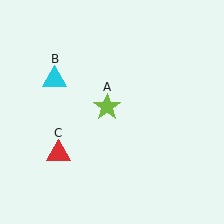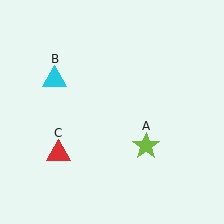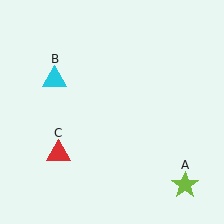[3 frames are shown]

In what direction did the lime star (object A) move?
The lime star (object A) moved down and to the right.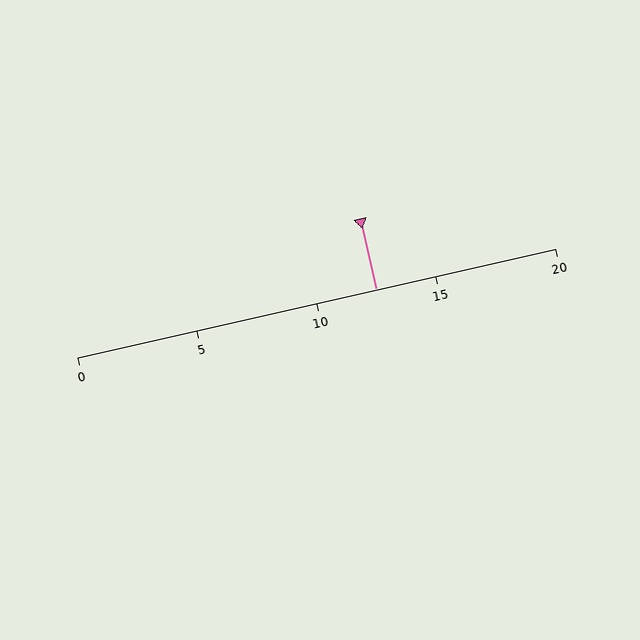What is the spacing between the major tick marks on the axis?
The major ticks are spaced 5 apart.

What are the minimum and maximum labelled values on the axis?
The axis runs from 0 to 20.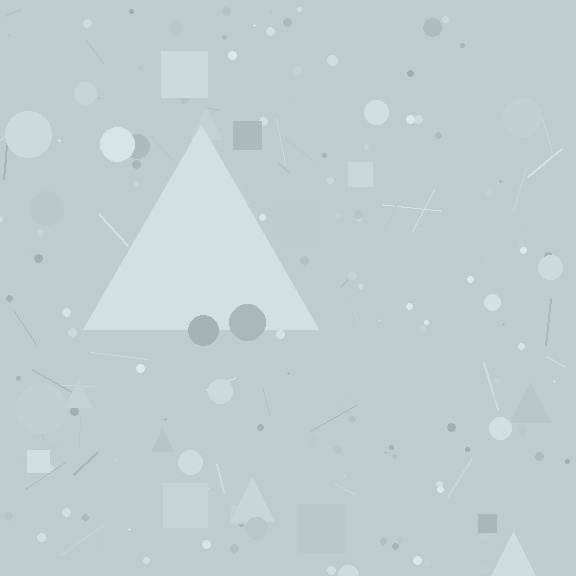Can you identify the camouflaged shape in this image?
The camouflaged shape is a triangle.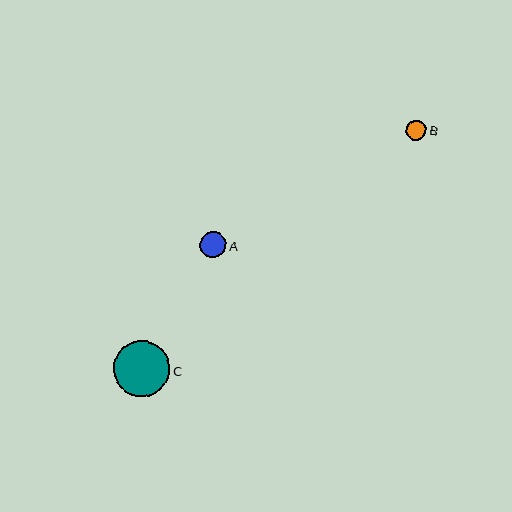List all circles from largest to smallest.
From largest to smallest: C, A, B.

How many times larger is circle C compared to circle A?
Circle C is approximately 2.1 times the size of circle A.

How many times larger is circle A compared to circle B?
Circle A is approximately 1.3 times the size of circle B.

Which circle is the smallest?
Circle B is the smallest with a size of approximately 20 pixels.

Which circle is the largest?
Circle C is the largest with a size of approximately 56 pixels.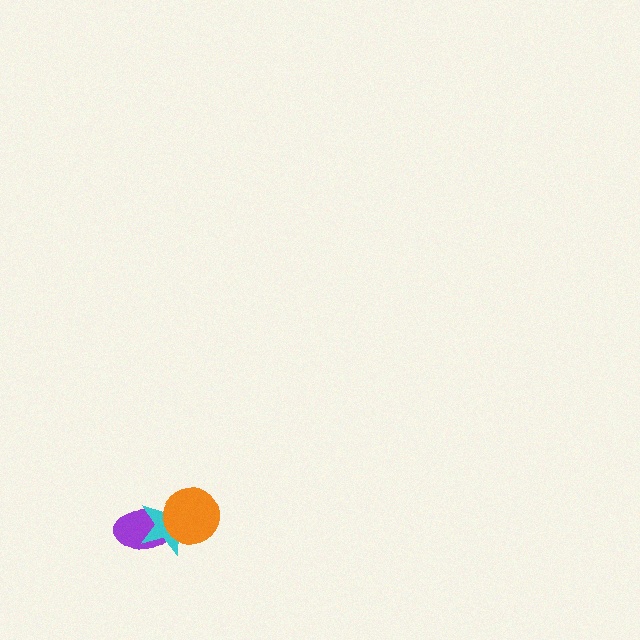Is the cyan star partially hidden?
Yes, it is partially covered by another shape.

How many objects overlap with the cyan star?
2 objects overlap with the cyan star.